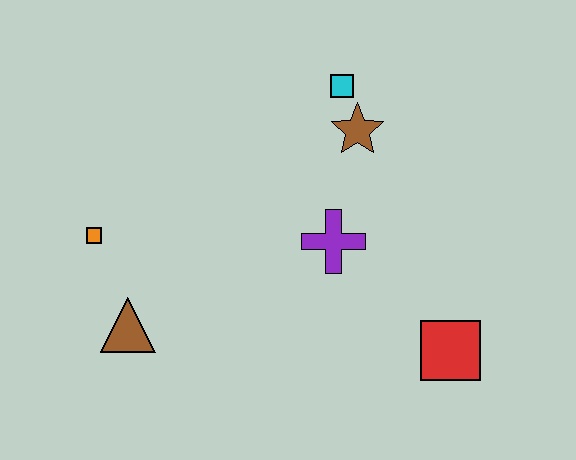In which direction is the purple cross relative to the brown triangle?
The purple cross is to the right of the brown triangle.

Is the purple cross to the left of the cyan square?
Yes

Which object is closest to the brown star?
The cyan square is closest to the brown star.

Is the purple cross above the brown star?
No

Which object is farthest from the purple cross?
The orange square is farthest from the purple cross.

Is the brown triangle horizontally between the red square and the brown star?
No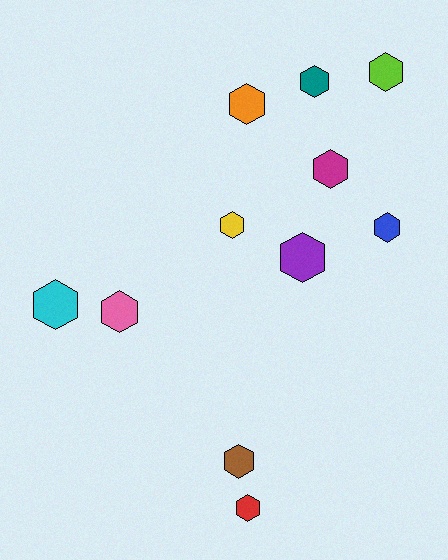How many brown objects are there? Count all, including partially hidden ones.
There is 1 brown object.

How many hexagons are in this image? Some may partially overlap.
There are 11 hexagons.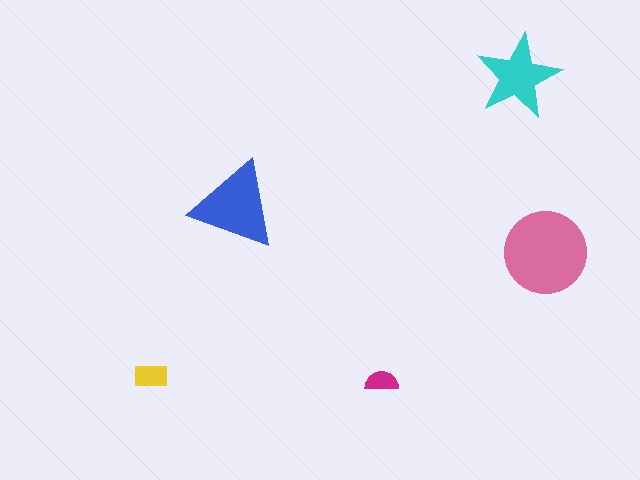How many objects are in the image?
There are 5 objects in the image.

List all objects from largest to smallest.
The pink circle, the blue triangle, the cyan star, the yellow rectangle, the magenta semicircle.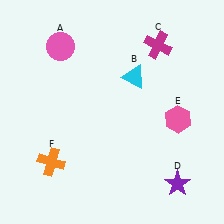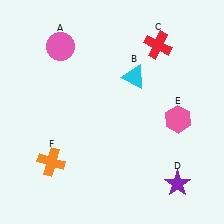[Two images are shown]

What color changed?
The cross (C) changed from magenta in Image 1 to red in Image 2.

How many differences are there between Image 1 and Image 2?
There is 1 difference between the two images.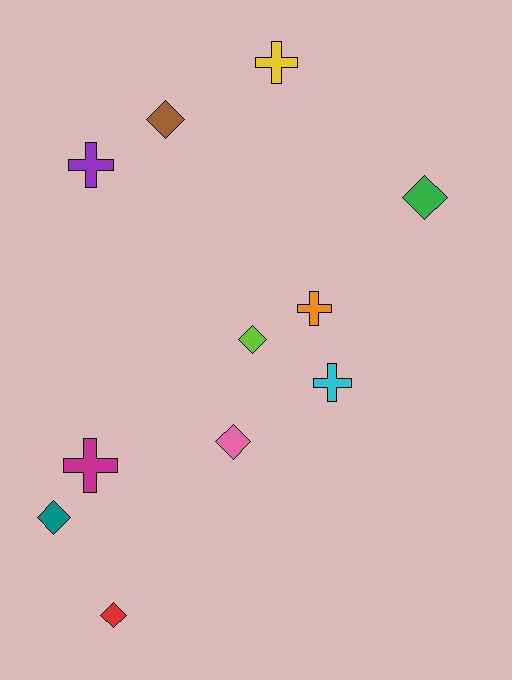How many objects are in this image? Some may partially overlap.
There are 11 objects.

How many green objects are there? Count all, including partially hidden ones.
There is 1 green object.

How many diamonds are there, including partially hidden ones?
There are 6 diamonds.